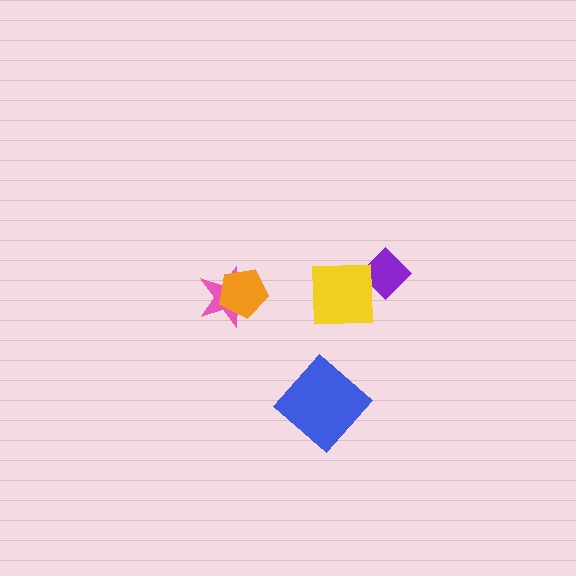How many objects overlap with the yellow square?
1 object overlaps with the yellow square.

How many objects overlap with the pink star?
1 object overlaps with the pink star.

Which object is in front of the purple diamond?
The yellow square is in front of the purple diamond.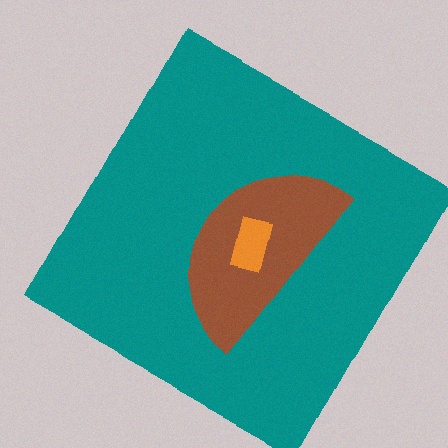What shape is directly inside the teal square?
The brown semicircle.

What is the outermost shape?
The teal square.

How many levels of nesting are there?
3.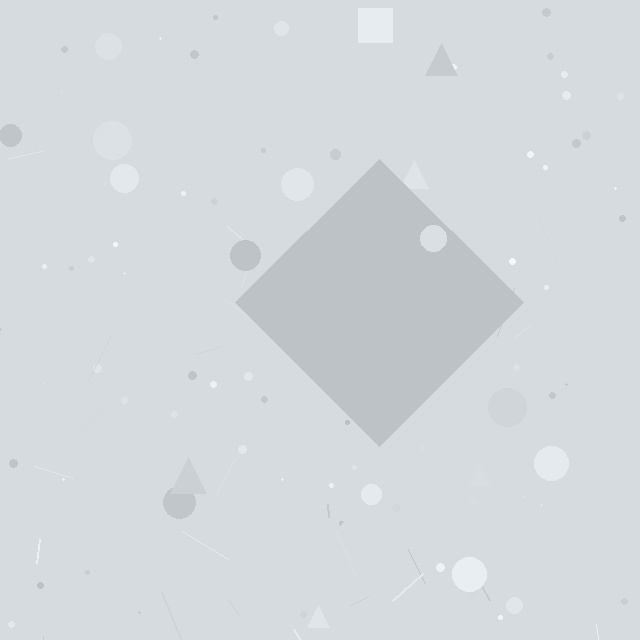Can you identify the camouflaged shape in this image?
The camouflaged shape is a diamond.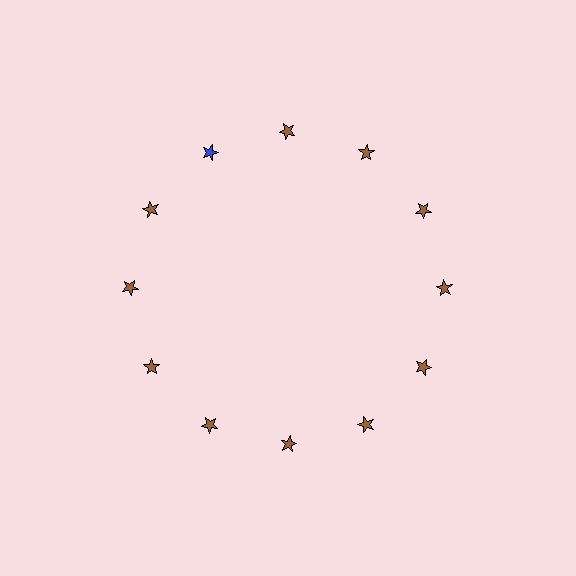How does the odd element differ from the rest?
It has a different color: blue instead of brown.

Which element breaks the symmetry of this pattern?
The blue star at roughly the 11 o'clock position breaks the symmetry. All other shapes are brown stars.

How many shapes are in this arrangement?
There are 12 shapes arranged in a ring pattern.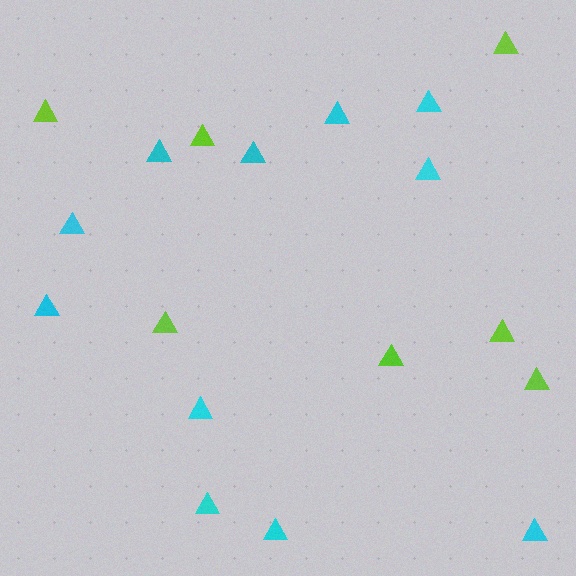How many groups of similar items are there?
There are 2 groups: one group of cyan triangles (11) and one group of lime triangles (7).